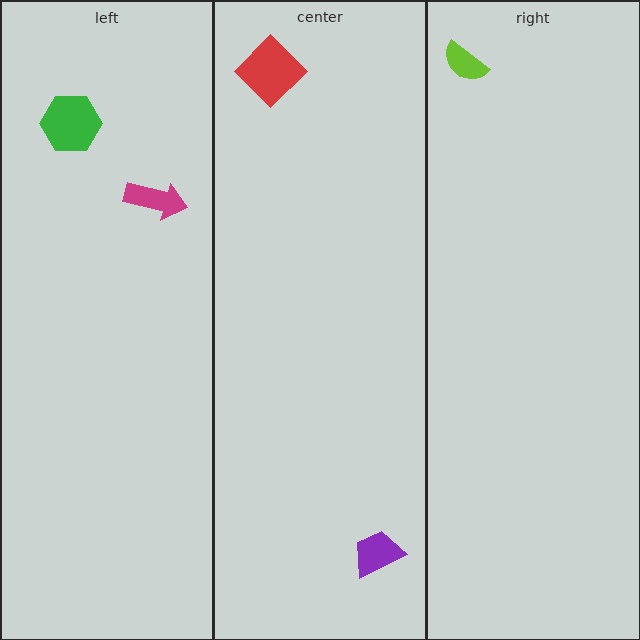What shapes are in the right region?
The lime semicircle.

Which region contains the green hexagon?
The left region.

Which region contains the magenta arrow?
The left region.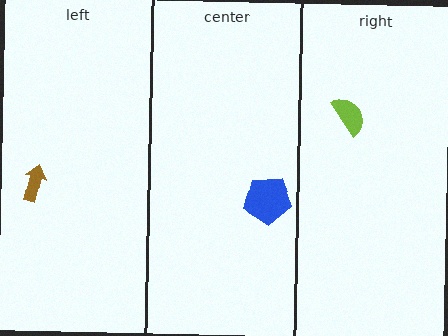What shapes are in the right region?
The lime semicircle.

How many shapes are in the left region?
1.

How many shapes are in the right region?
1.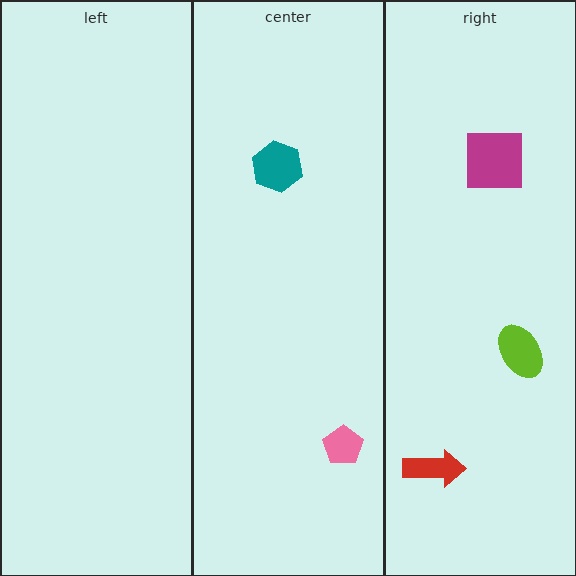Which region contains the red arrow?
The right region.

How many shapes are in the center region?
2.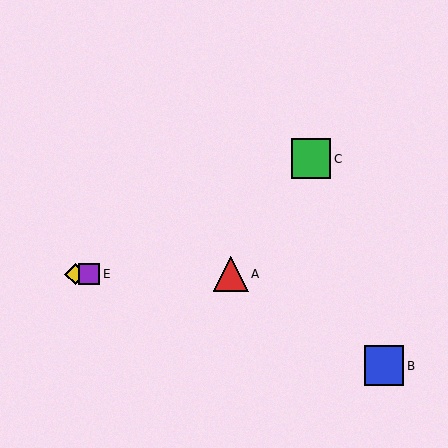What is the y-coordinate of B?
Object B is at y≈366.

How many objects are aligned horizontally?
3 objects (A, D, E) are aligned horizontally.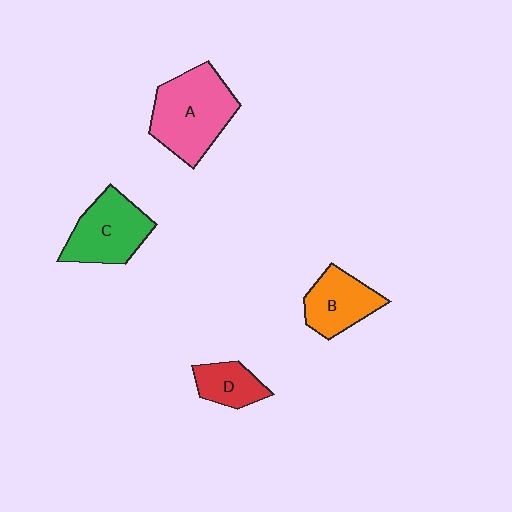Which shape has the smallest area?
Shape D (red).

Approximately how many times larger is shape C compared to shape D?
Approximately 1.8 times.